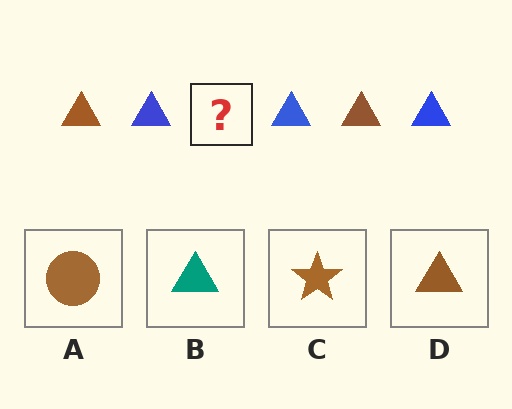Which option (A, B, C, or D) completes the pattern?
D.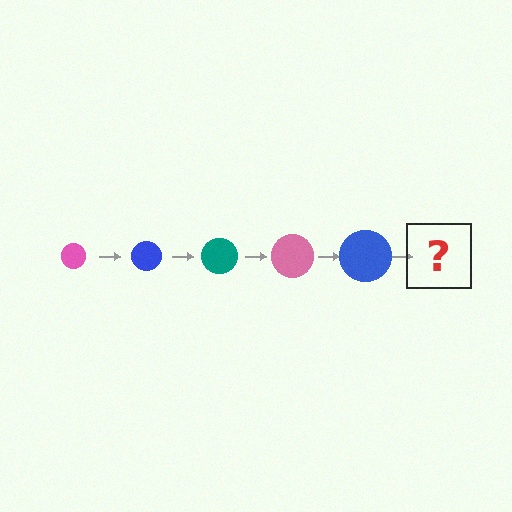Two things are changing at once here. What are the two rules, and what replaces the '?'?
The two rules are that the circle grows larger each step and the color cycles through pink, blue, and teal. The '?' should be a teal circle, larger than the previous one.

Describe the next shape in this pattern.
It should be a teal circle, larger than the previous one.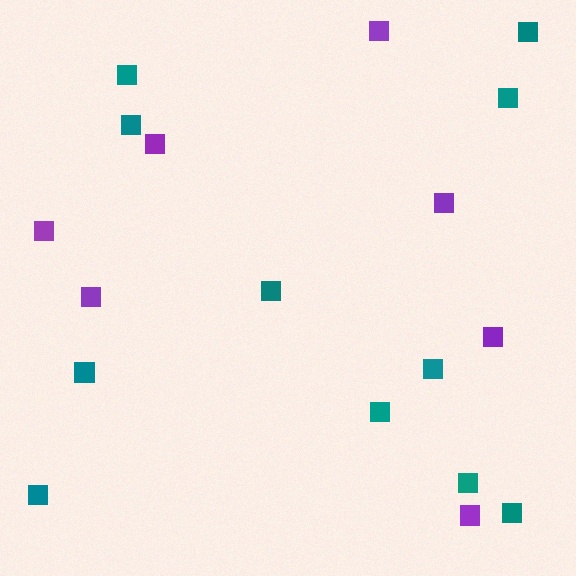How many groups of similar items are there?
There are 2 groups: one group of purple squares (7) and one group of teal squares (11).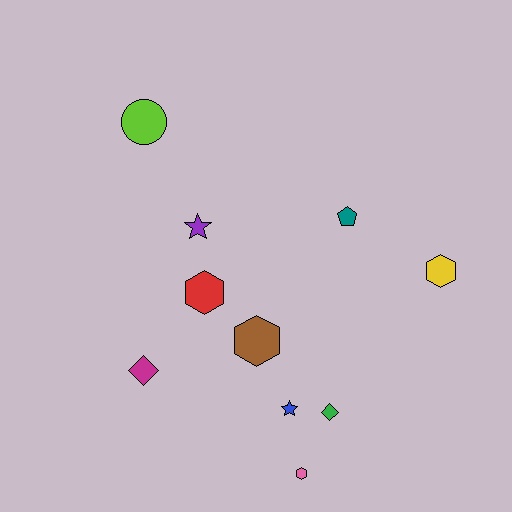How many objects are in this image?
There are 10 objects.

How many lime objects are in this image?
There is 1 lime object.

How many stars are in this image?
There are 2 stars.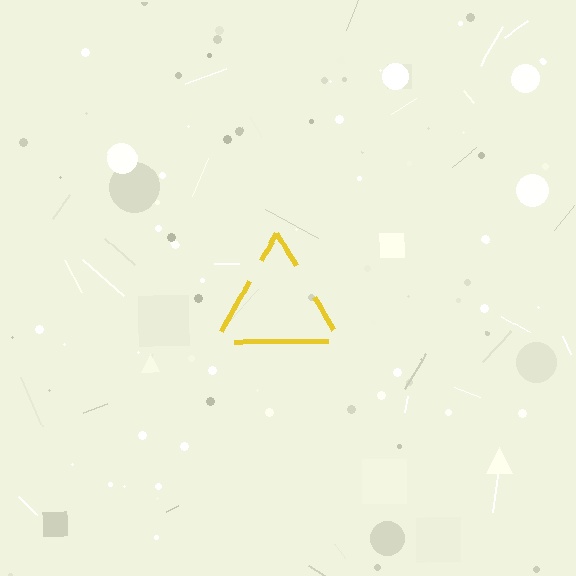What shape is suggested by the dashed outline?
The dashed outline suggests a triangle.